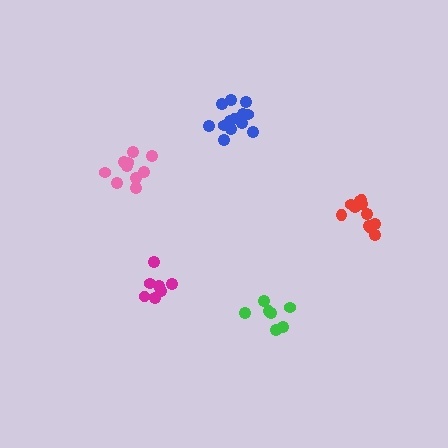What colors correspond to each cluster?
The clusters are colored: green, red, blue, magenta, pink.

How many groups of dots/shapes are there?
There are 5 groups.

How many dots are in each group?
Group 1: 7 dots, Group 2: 11 dots, Group 3: 13 dots, Group 4: 7 dots, Group 5: 10 dots (48 total).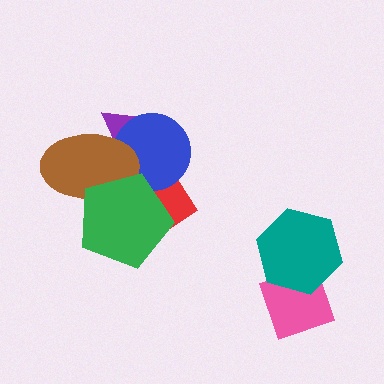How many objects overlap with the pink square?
1 object overlaps with the pink square.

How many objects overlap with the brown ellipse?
4 objects overlap with the brown ellipse.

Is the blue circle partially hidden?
Yes, it is partially covered by another shape.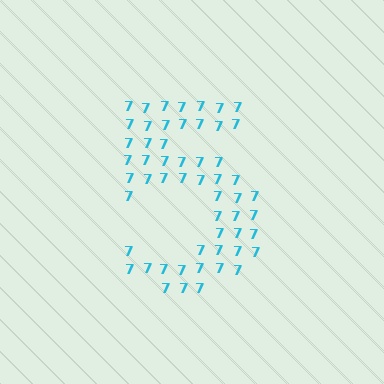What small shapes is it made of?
It is made of small digit 7's.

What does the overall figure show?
The overall figure shows the digit 5.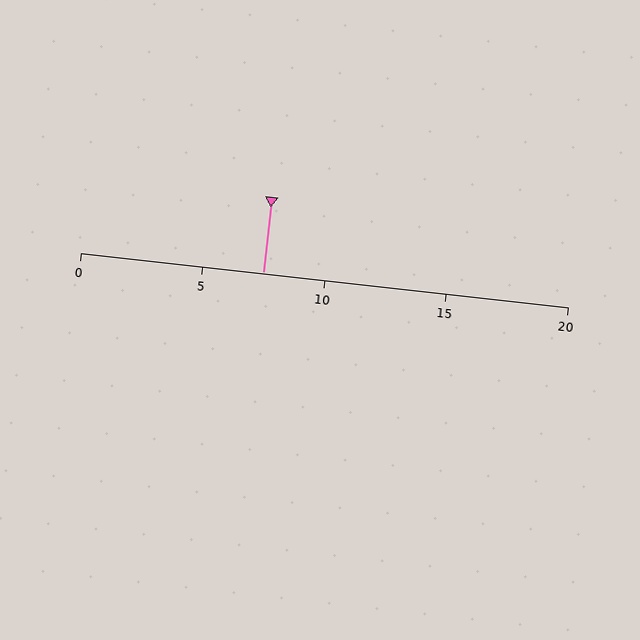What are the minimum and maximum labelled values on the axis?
The axis runs from 0 to 20.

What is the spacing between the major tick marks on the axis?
The major ticks are spaced 5 apart.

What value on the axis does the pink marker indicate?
The marker indicates approximately 7.5.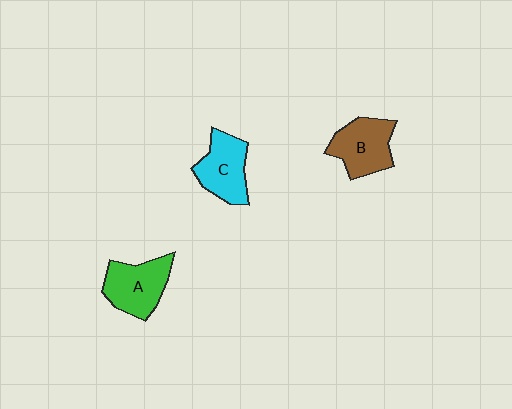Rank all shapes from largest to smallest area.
From largest to smallest: A (green), B (brown), C (cyan).